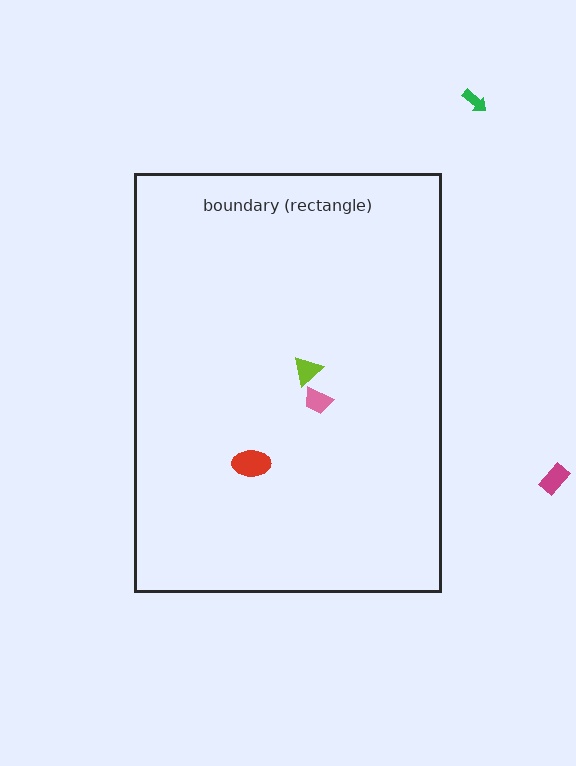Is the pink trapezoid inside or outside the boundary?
Inside.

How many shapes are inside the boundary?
3 inside, 2 outside.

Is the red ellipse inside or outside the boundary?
Inside.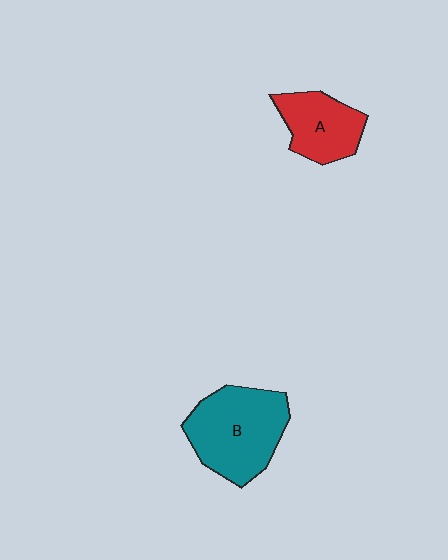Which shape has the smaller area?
Shape A (red).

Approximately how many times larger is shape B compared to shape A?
Approximately 1.6 times.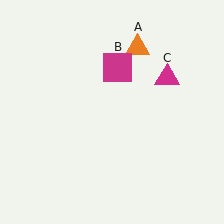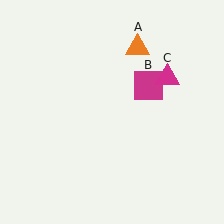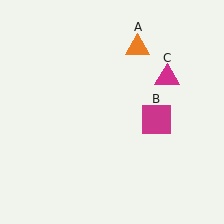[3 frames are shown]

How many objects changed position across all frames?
1 object changed position: magenta square (object B).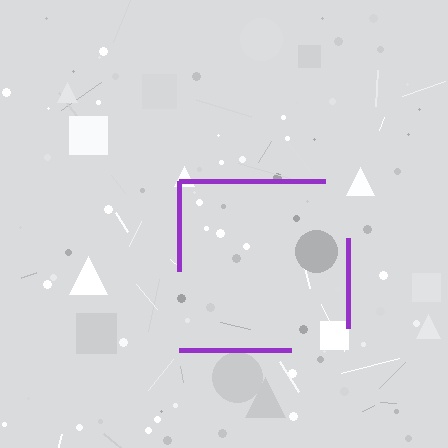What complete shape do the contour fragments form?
The contour fragments form a square.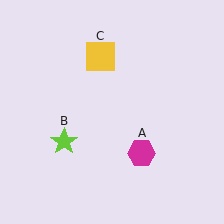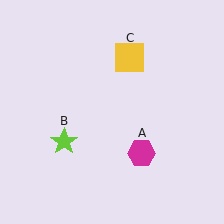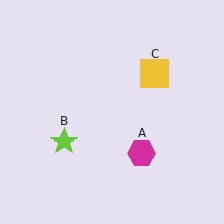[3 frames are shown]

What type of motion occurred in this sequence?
The yellow square (object C) rotated clockwise around the center of the scene.